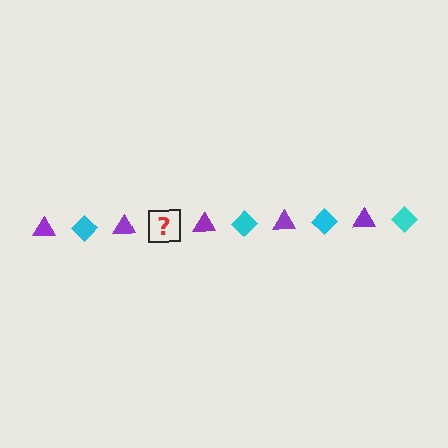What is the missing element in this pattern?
The missing element is a cyan diamond.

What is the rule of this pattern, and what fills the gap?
The rule is that the pattern alternates between purple triangle and cyan diamond. The gap should be filled with a cyan diamond.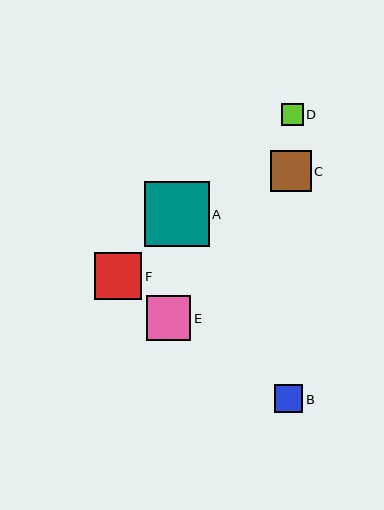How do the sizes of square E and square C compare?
Square E and square C are approximately the same size.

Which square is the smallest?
Square D is the smallest with a size of approximately 22 pixels.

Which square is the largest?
Square A is the largest with a size of approximately 65 pixels.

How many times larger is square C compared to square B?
Square C is approximately 1.5 times the size of square B.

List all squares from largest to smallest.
From largest to smallest: A, F, E, C, B, D.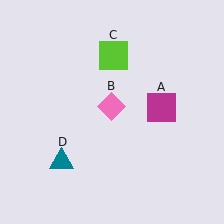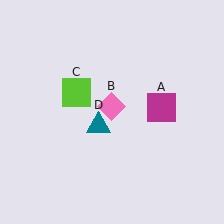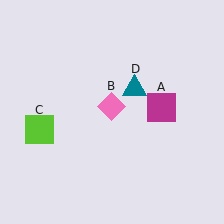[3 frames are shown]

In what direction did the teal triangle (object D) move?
The teal triangle (object D) moved up and to the right.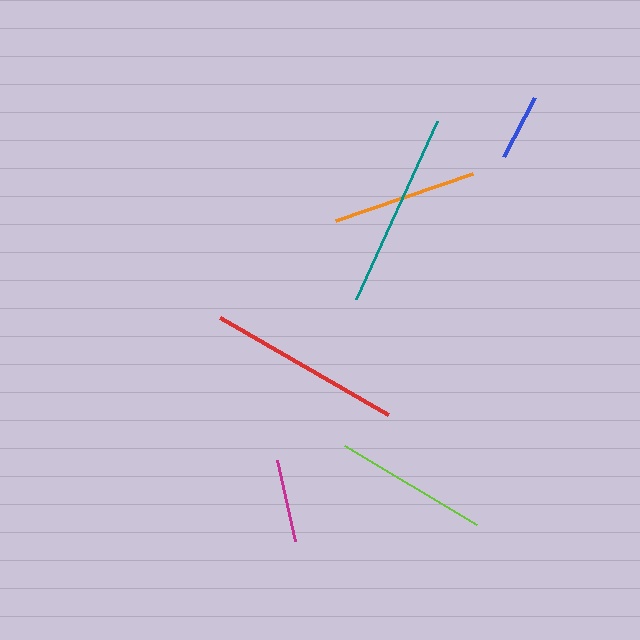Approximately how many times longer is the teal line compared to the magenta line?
The teal line is approximately 2.4 times the length of the magenta line.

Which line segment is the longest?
The teal line is the longest at approximately 196 pixels.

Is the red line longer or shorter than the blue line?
The red line is longer than the blue line.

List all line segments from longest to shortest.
From longest to shortest: teal, red, lime, orange, magenta, blue.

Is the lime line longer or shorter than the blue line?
The lime line is longer than the blue line.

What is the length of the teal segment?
The teal segment is approximately 196 pixels long.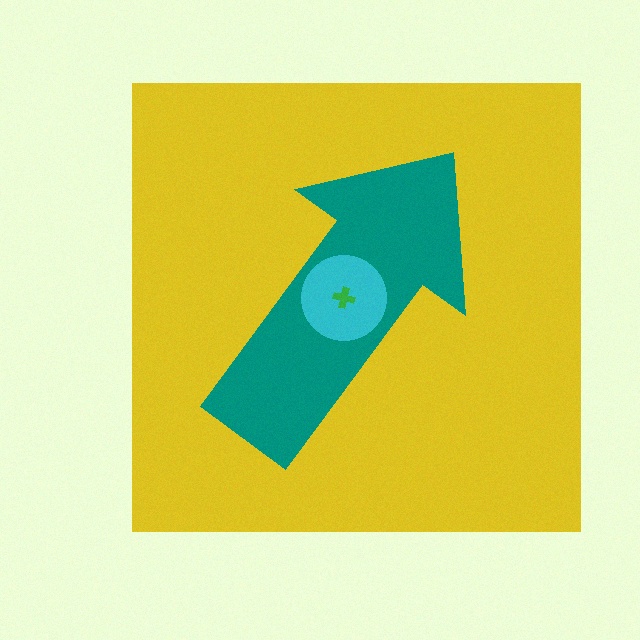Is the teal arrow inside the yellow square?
Yes.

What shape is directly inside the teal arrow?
The cyan circle.